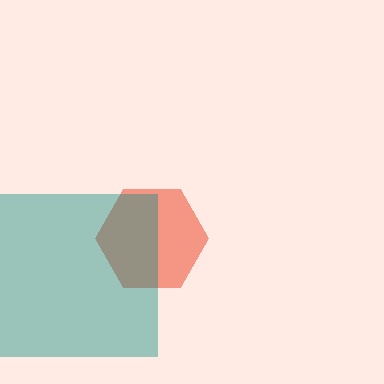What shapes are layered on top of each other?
The layered shapes are: a red hexagon, a teal square.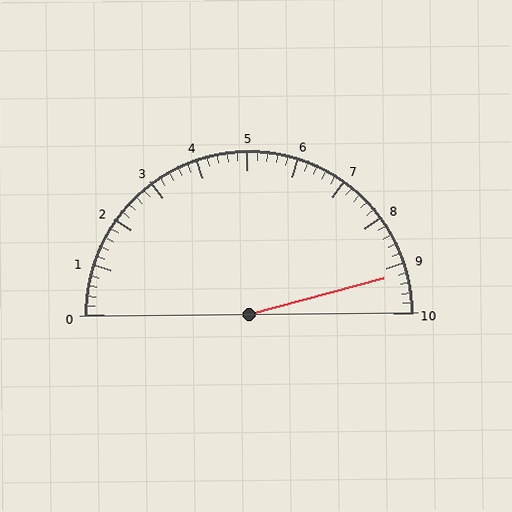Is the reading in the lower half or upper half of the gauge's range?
The reading is in the upper half of the range (0 to 10).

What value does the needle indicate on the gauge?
The needle indicates approximately 9.2.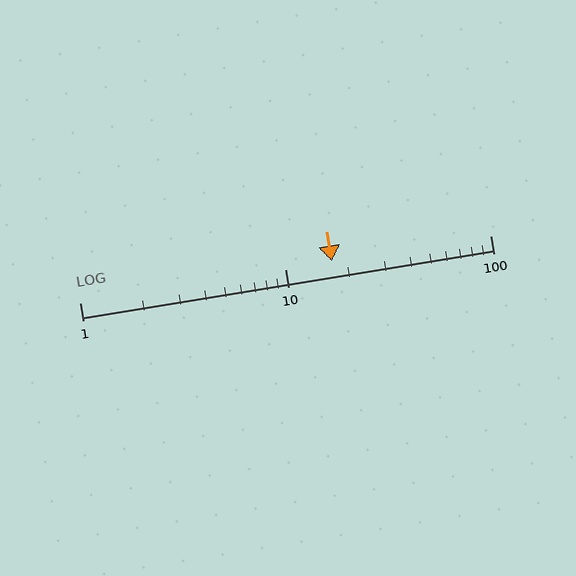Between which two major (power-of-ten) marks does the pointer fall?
The pointer is between 10 and 100.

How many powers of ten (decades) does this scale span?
The scale spans 2 decades, from 1 to 100.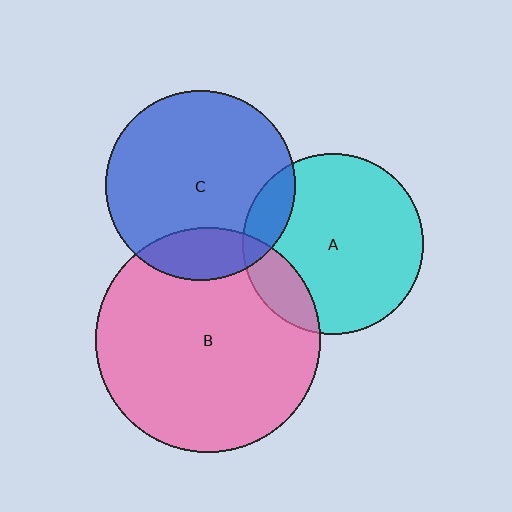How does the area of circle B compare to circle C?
Approximately 1.4 times.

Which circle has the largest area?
Circle B (pink).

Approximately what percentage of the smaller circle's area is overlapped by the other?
Approximately 20%.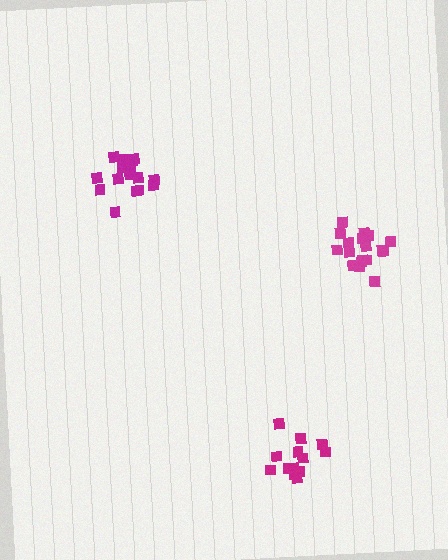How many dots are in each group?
Group 1: 14 dots, Group 2: 18 dots, Group 3: 17 dots (49 total).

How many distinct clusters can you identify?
There are 3 distinct clusters.